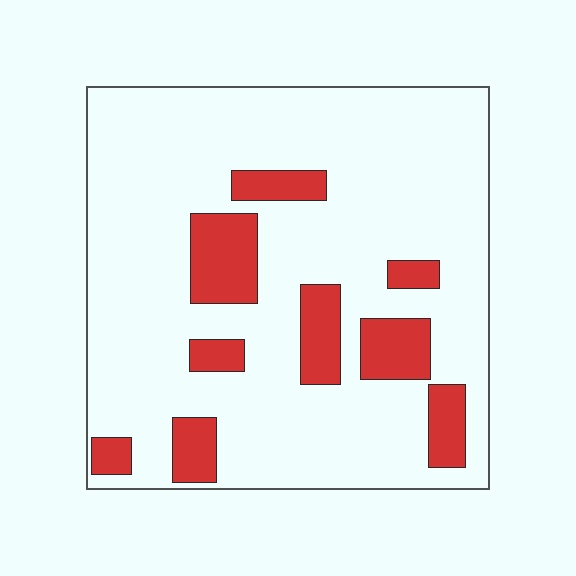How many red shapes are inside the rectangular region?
9.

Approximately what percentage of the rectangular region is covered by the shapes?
Approximately 20%.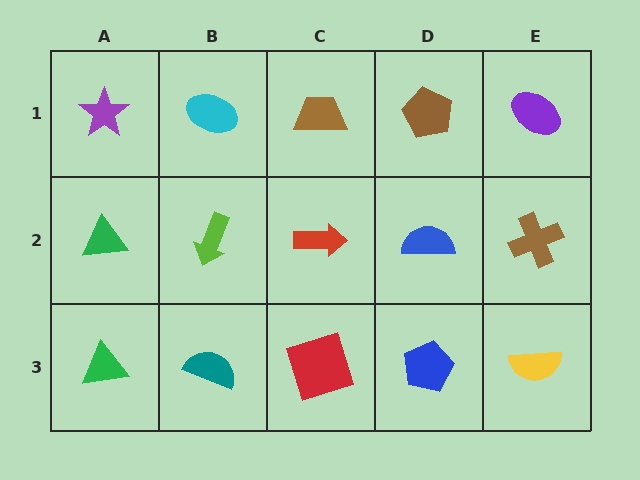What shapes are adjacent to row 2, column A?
A purple star (row 1, column A), a green triangle (row 3, column A), a lime arrow (row 2, column B).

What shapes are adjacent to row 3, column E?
A brown cross (row 2, column E), a blue pentagon (row 3, column D).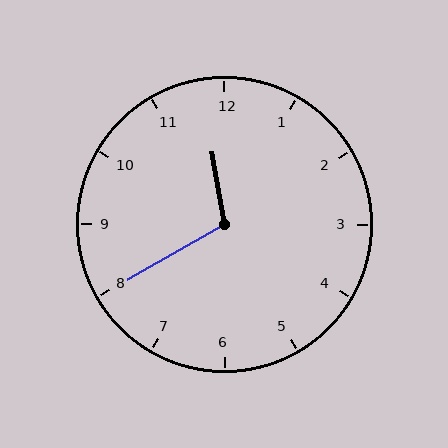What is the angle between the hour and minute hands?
Approximately 110 degrees.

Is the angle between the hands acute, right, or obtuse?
It is obtuse.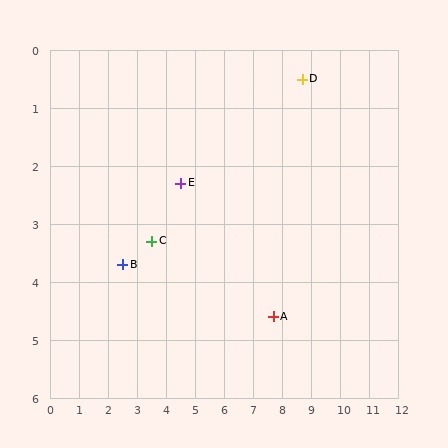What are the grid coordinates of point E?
Point E is at approximately (4.5, 2.3).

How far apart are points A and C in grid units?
Points A and C are about 4.4 grid units apart.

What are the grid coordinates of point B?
Point B is at approximately (2.5, 3.7).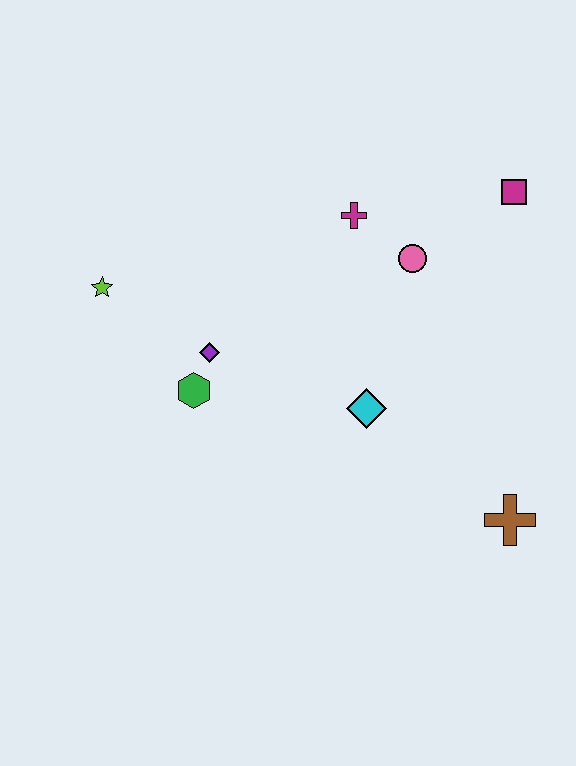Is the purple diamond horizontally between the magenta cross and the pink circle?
No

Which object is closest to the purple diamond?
The green hexagon is closest to the purple diamond.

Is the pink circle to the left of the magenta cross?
No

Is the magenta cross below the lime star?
No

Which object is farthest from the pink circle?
The lime star is farthest from the pink circle.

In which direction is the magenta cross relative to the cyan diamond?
The magenta cross is above the cyan diamond.